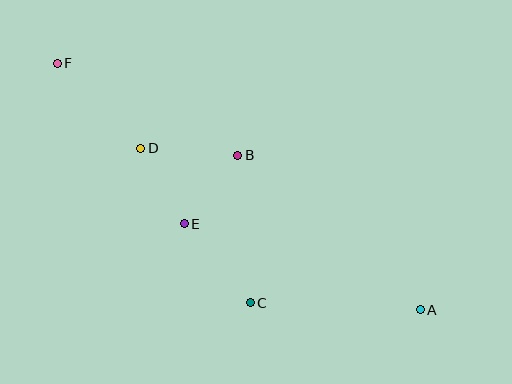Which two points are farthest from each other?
Points A and F are farthest from each other.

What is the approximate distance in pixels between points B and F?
The distance between B and F is approximately 203 pixels.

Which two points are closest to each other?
Points B and E are closest to each other.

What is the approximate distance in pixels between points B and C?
The distance between B and C is approximately 148 pixels.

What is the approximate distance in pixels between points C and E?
The distance between C and E is approximately 103 pixels.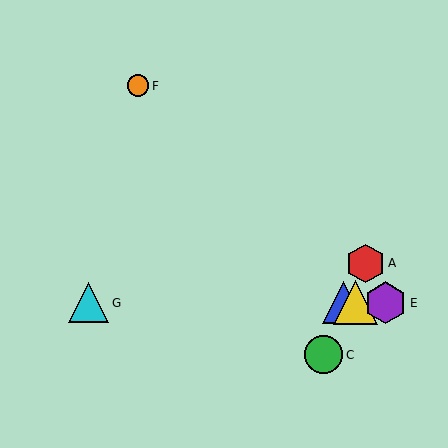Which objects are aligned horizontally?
Objects B, D, E, G are aligned horizontally.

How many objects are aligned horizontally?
4 objects (B, D, E, G) are aligned horizontally.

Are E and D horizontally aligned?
Yes, both are at y≈303.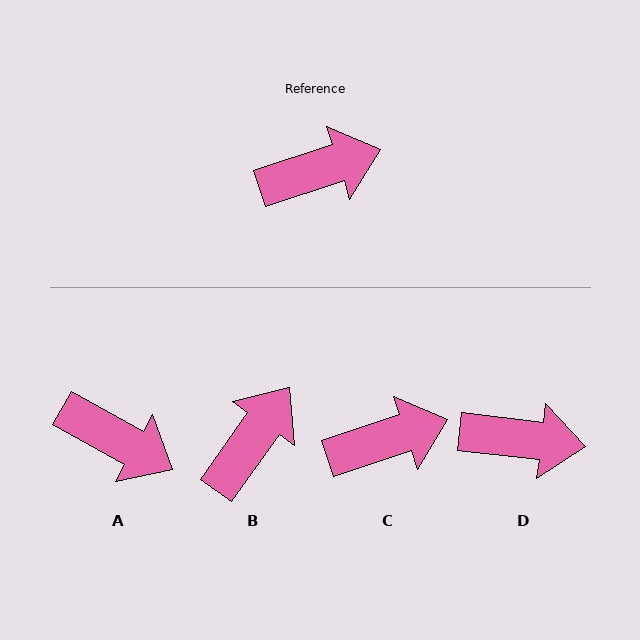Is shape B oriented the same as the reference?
No, it is off by about 37 degrees.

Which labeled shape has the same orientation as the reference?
C.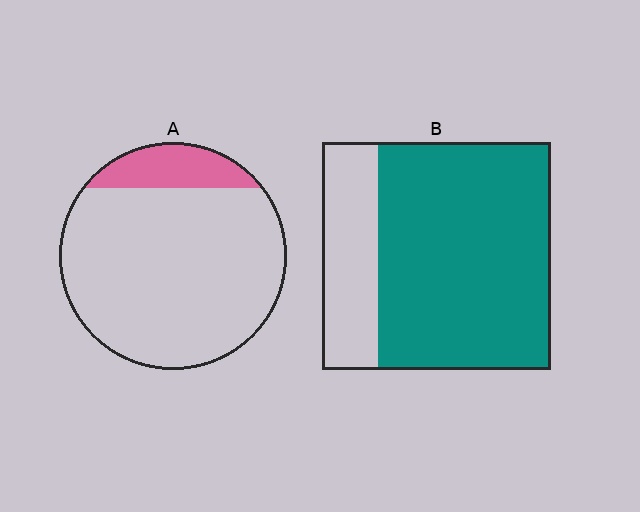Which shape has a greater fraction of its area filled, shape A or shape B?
Shape B.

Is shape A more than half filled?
No.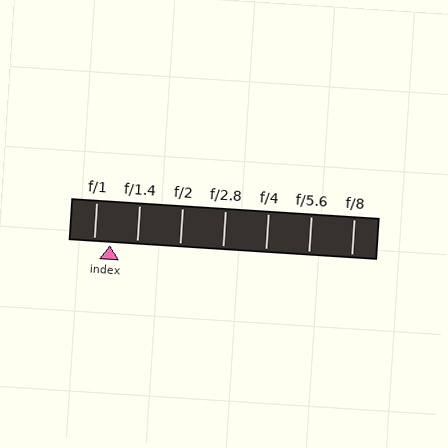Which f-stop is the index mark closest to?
The index mark is closest to f/1.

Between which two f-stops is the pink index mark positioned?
The index mark is between f/1 and f/1.4.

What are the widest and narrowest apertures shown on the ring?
The widest aperture shown is f/1 and the narrowest is f/8.